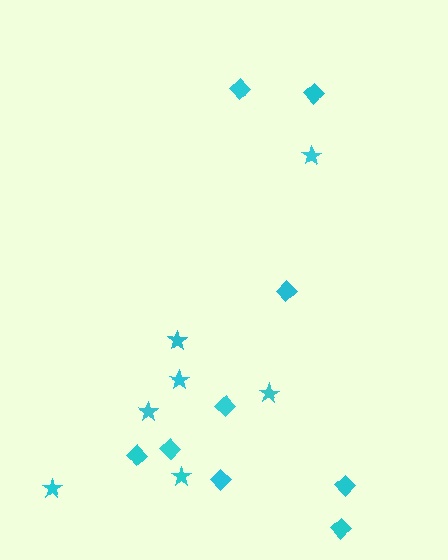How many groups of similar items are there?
There are 2 groups: one group of diamonds (9) and one group of stars (7).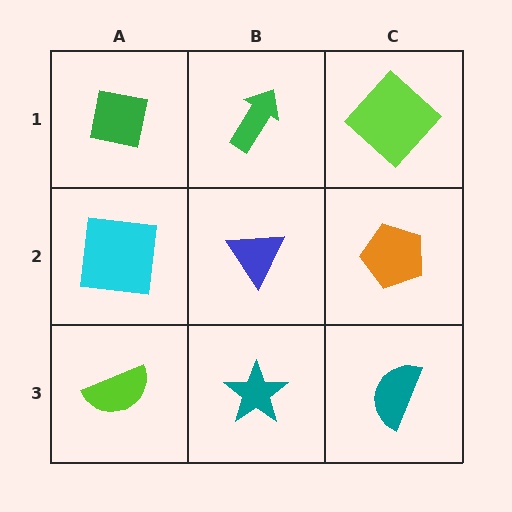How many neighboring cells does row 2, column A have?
3.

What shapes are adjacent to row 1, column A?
A cyan square (row 2, column A), a green arrow (row 1, column B).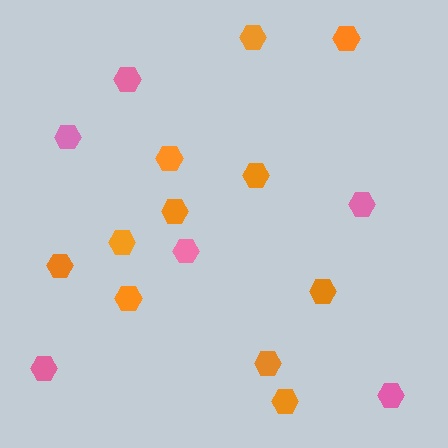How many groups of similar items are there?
There are 2 groups: one group of pink hexagons (6) and one group of orange hexagons (11).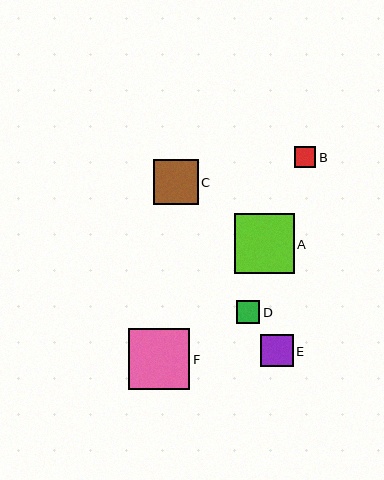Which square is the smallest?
Square B is the smallest with a size of approximately 21 pixels.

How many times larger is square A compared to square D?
Square A is approximately 2.6 times the size of square D.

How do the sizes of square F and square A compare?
Square F and square A are approximately the same size.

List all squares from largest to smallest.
From largest to smallest: F, A, C, E, D, B.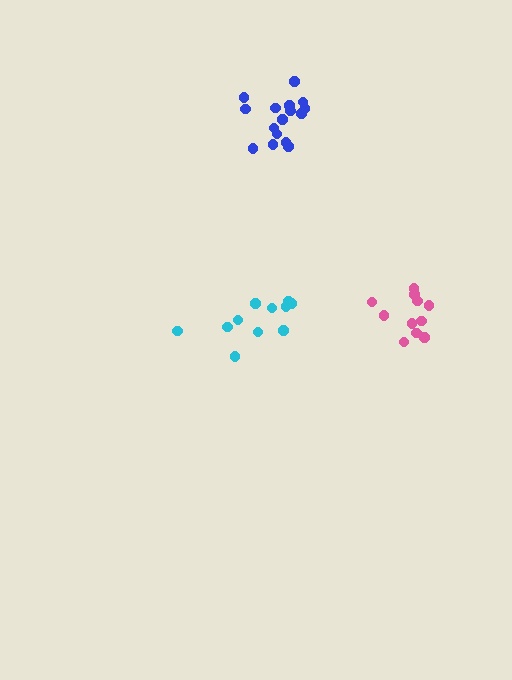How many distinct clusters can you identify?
There are 3 distinct clusters.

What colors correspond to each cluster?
The clusters are colored: pink, cyan, blue.